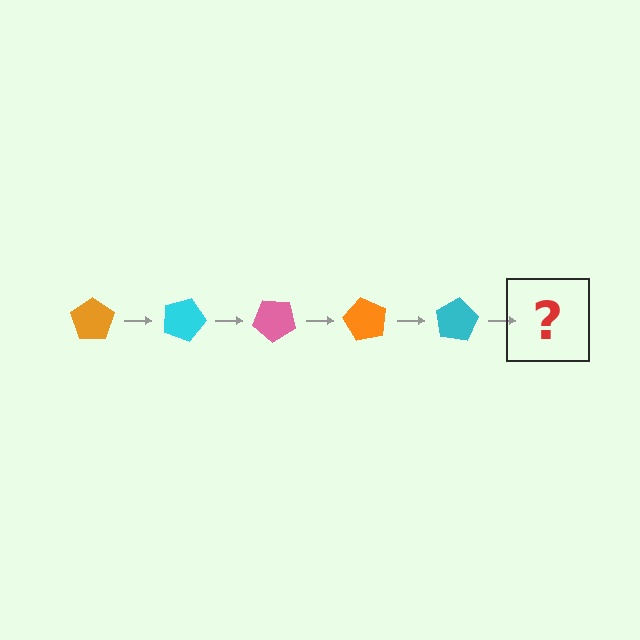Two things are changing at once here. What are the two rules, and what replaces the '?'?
The two rules are that it rotates 20 degrees each step and the color cycles through orange, cyan, and pink. The '?' should be a pink pentagon, rotated 100 degrees from the start.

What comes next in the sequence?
The next element should be a pink pentagon, rotated 100 degrees from the start.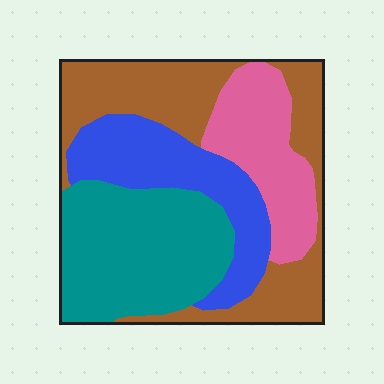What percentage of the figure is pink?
Pink takes up about one sixth (1/6) of the figure.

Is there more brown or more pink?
Brown.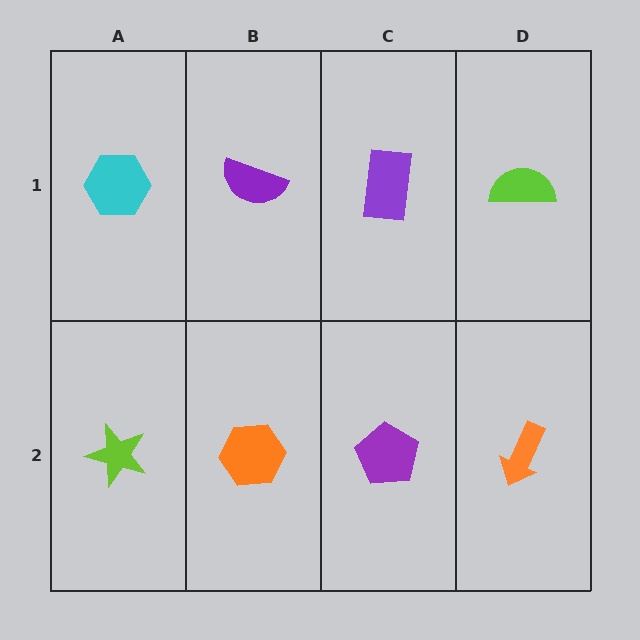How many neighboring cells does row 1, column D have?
2.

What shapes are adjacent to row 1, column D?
An orange arrow (row 2, column D), a purple rectangle (row 1, column C).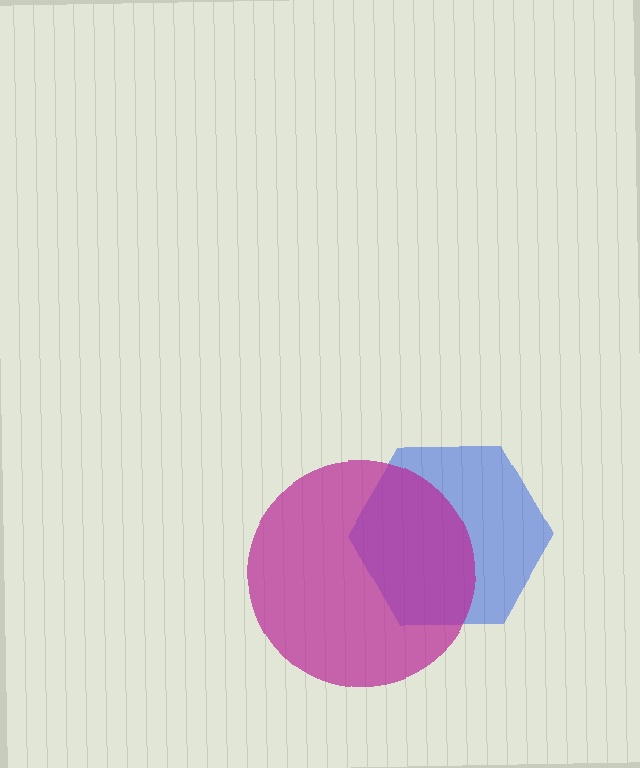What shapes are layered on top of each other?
The layered shapes are: a blue hexagon, a magenta circle.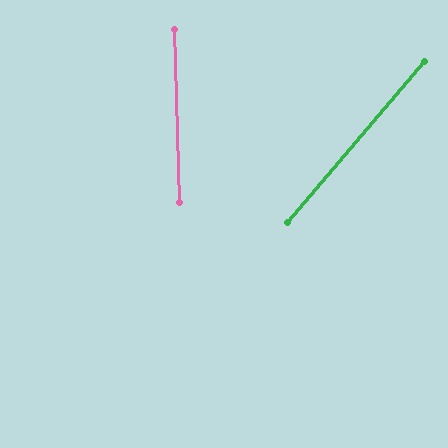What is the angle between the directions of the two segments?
Approximately 42 degrees.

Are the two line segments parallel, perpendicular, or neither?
Neither parallel nor perpendicular — they differ by about 42°.